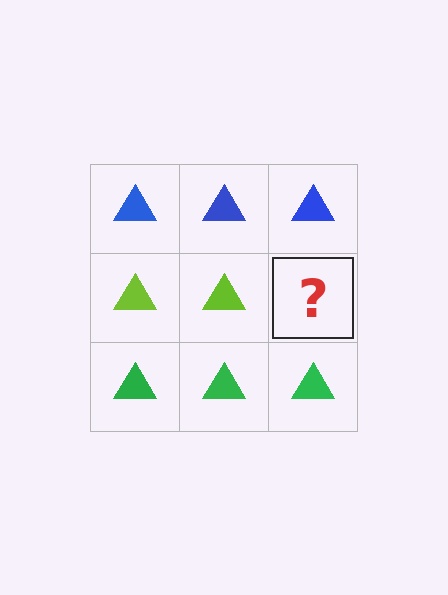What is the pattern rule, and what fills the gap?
The rule is that each row has a consistent color. The gap should be filled with a lime triangle.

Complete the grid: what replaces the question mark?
The question mark should be replaced with a lime triangle.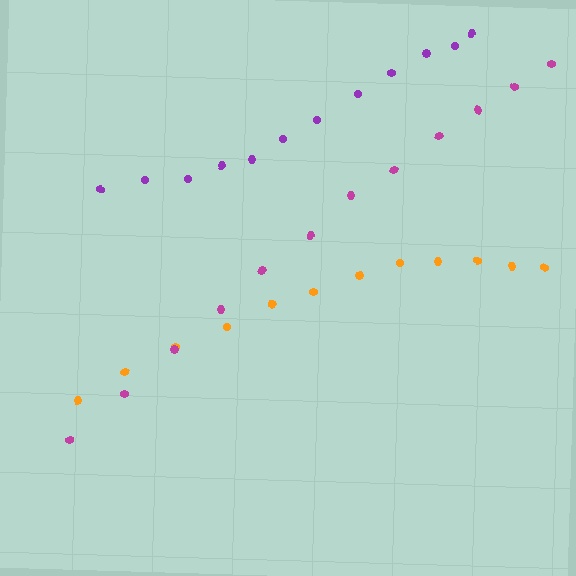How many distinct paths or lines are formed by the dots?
There are 3 distinct paths.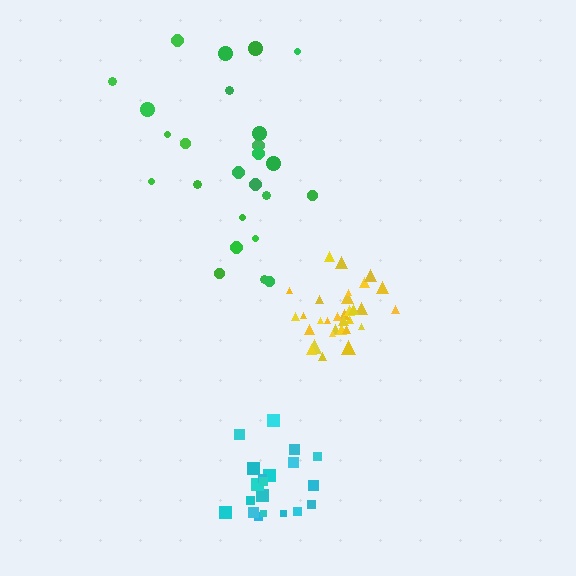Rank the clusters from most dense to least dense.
yellow, cyan, green.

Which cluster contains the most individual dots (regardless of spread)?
Yellow (31).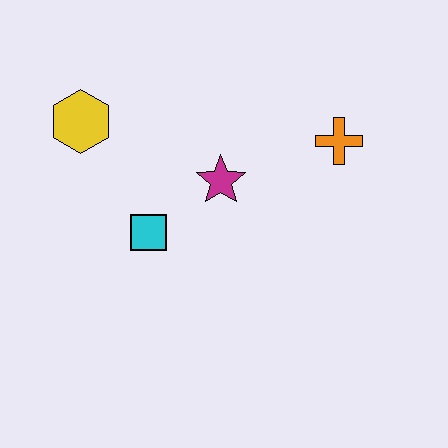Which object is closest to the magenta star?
The cyan square is closest to the magenta star.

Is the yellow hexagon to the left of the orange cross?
Yes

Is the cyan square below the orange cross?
Yes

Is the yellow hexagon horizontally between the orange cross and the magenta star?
No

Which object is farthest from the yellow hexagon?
The orange cross is farthest from the yellow hexagon.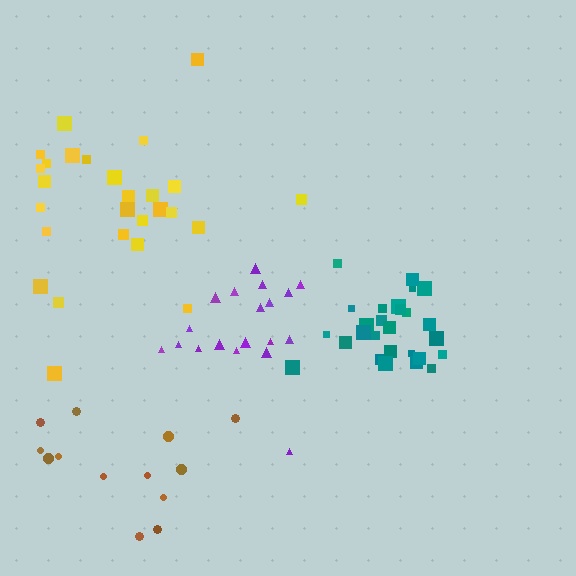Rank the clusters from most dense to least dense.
teal, purple, yellow, brown.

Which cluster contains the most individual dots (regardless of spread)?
Teal (29).